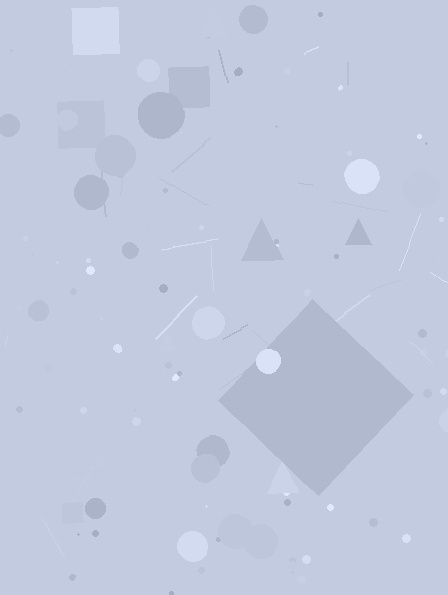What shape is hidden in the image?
A diamond is hidden in the image.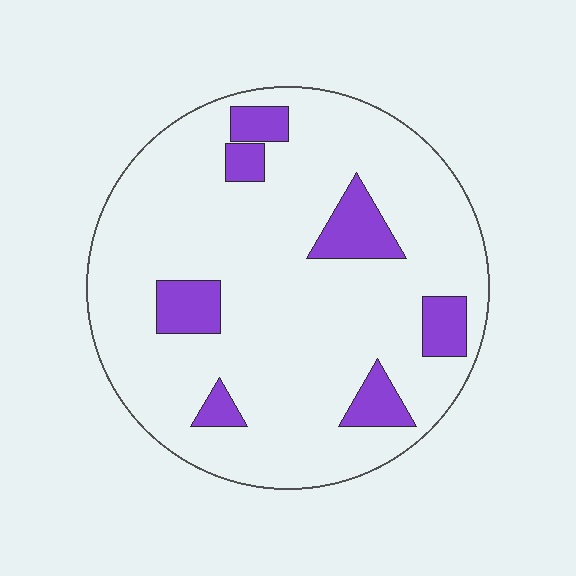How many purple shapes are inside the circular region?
7.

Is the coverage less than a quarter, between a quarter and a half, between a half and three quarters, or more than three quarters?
Less than a quarter.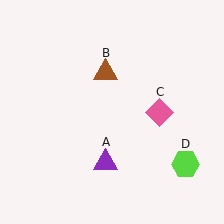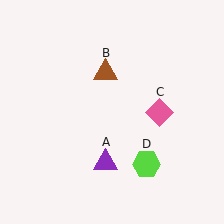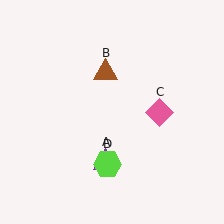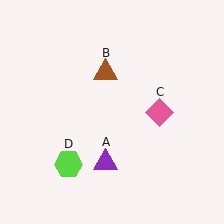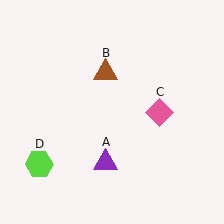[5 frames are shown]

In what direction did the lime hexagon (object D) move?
The lime hexagon (object D) moved left.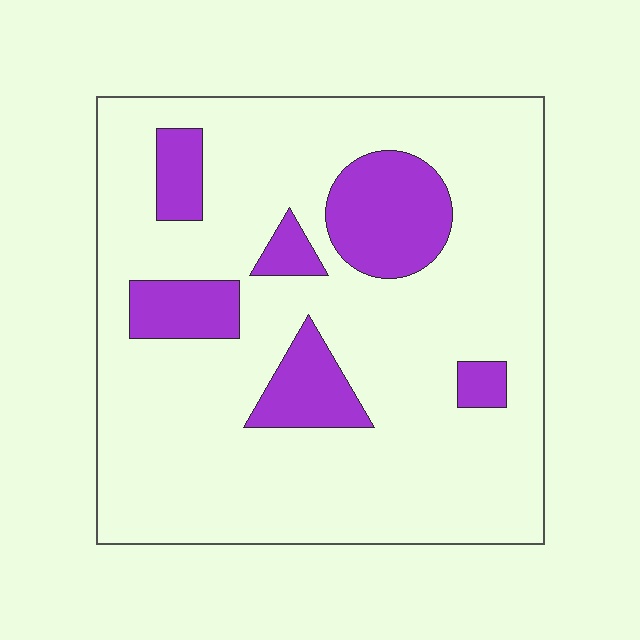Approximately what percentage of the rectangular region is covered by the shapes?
Approximately 20%.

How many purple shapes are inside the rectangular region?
6.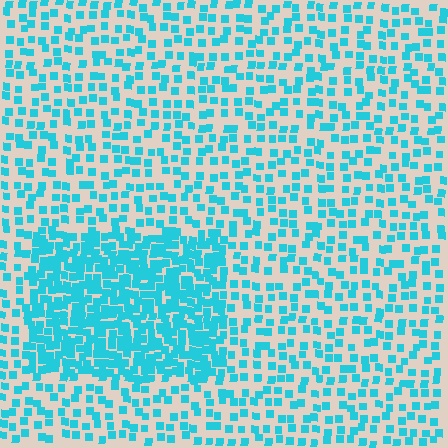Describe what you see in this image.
The image contains small cyan elements arranged at two different densities. A rectangle-shaped region is visible where the elements are more densely packed than the surrounding area.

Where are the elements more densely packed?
The elements are more densely packed inside the rectangle boundary.